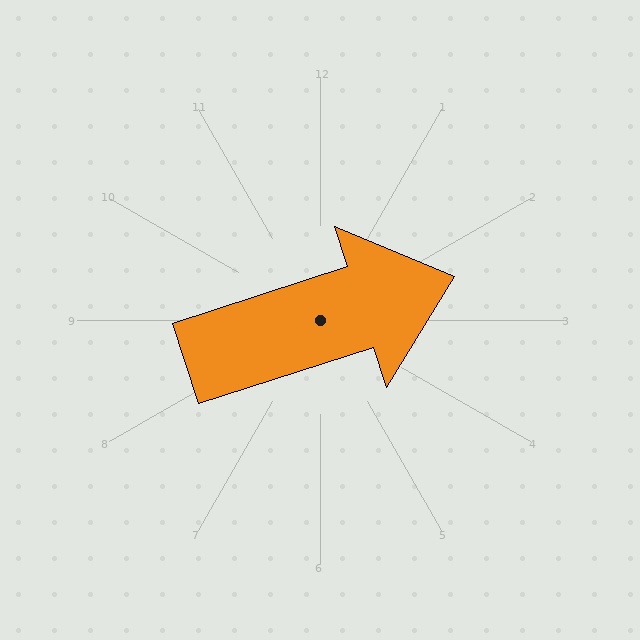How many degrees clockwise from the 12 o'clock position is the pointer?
Approximately 72 degrees.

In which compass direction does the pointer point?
East.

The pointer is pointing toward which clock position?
Roughly 2 o'clock.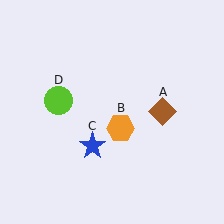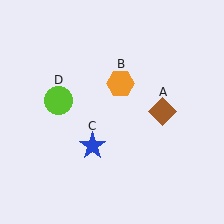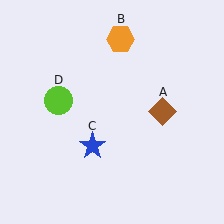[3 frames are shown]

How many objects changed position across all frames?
1 object changed position: orange hexagon (object B).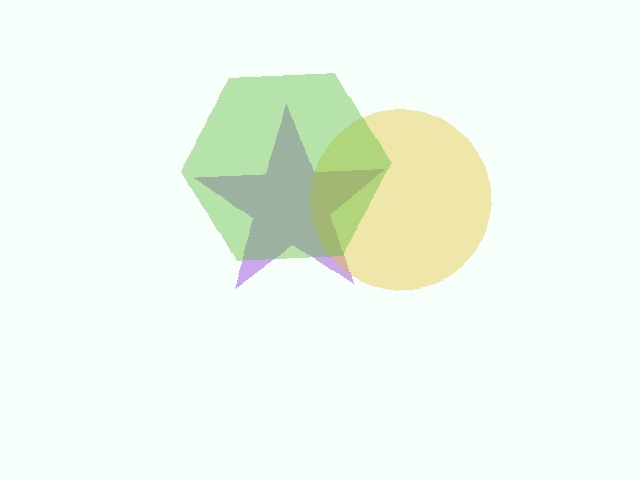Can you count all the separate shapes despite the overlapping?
Yes, there are 3 separate shapes.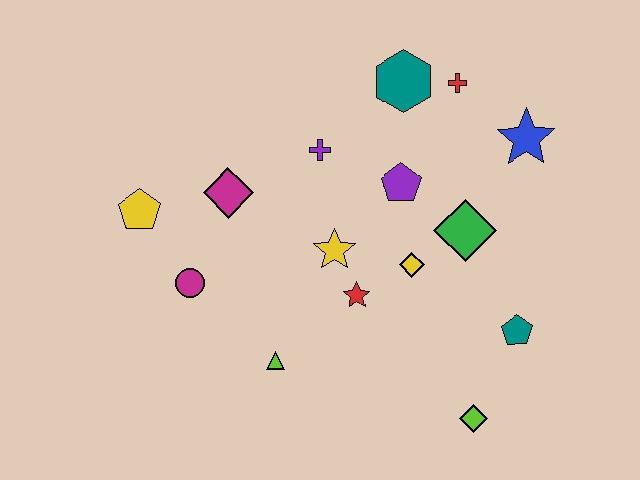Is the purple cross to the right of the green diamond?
No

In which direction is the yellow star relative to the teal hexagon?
The yellow star is below the teal hexagon.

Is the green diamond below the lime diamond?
No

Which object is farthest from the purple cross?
The lime diamond is farthest from the purple cross.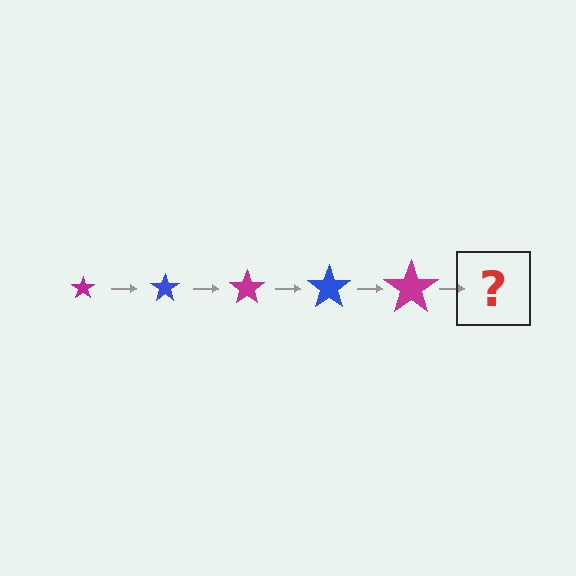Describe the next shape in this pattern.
It should be a blue star, larger than the previous one.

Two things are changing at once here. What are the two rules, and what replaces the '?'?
The two rules are that the star grows larger each step and the color cycles through magenta and blue. The '?' should be a blue star, larger than the previous one.